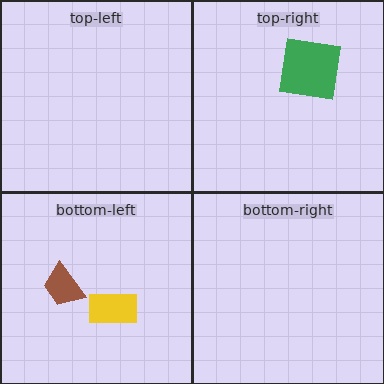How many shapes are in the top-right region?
1.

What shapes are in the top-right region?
The green square.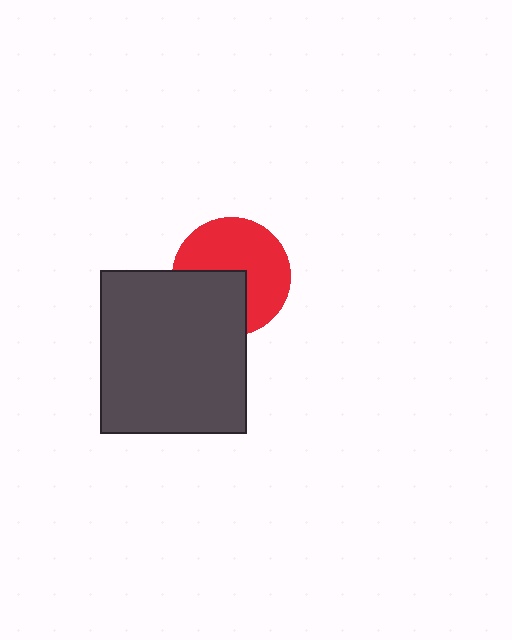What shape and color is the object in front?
The object in front is a dark gray rectangle.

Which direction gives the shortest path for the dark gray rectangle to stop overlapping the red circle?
Moving toward the lower-left gives the shortest separation.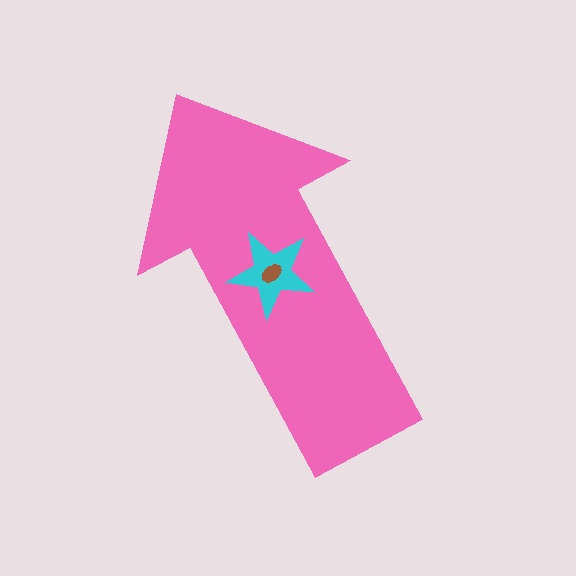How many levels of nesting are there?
3.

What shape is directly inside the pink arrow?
The cyan star.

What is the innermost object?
The brown ellipse.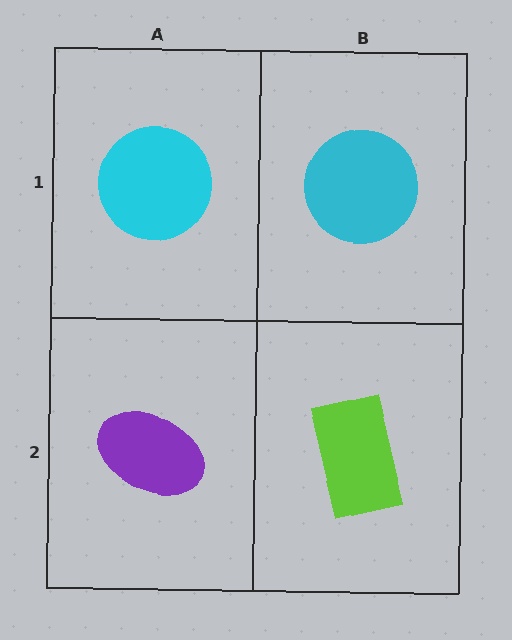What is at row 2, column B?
A lime rectangle.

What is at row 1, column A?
A cyan circle.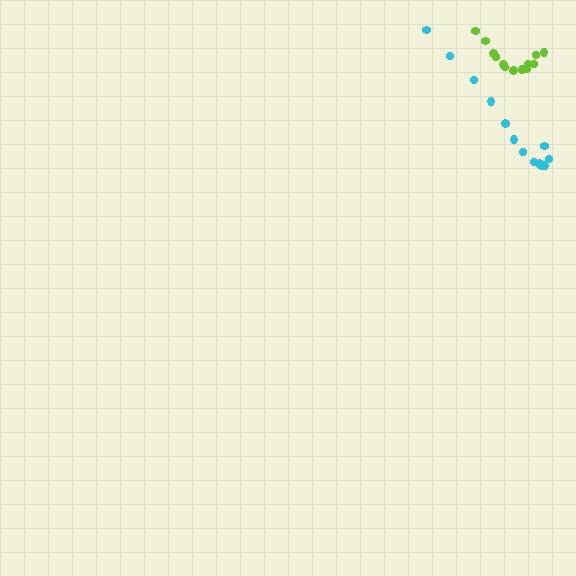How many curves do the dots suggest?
There are 2 distinct paths.